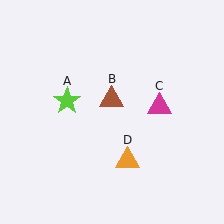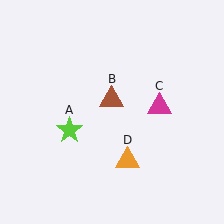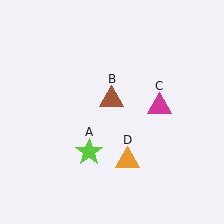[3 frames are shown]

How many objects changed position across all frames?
1 object changed position: lime star (object A).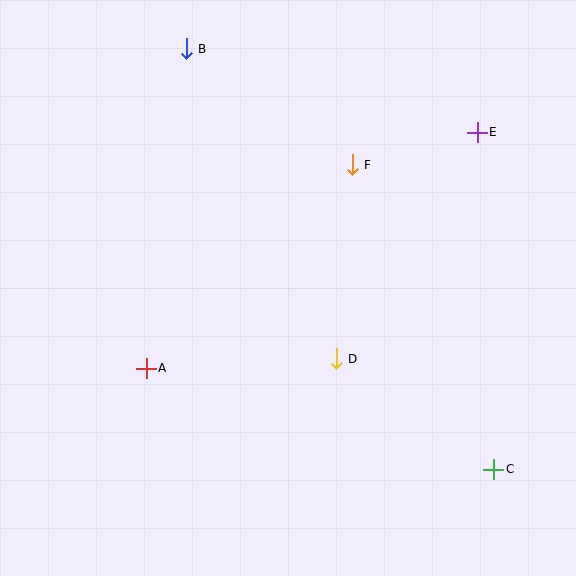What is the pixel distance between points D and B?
The distance between D and B is 344 pixels.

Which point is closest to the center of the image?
Point D at (336, 359) is closest to the center.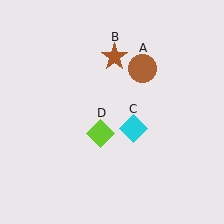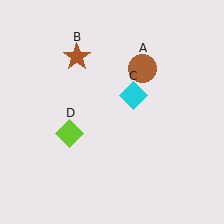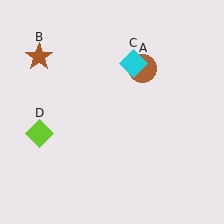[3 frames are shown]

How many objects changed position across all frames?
3 objects changed position: brown star (object B), cyan diamond (object C), lime diamond (object D).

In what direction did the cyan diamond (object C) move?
The cyan diamond (object C) moved up.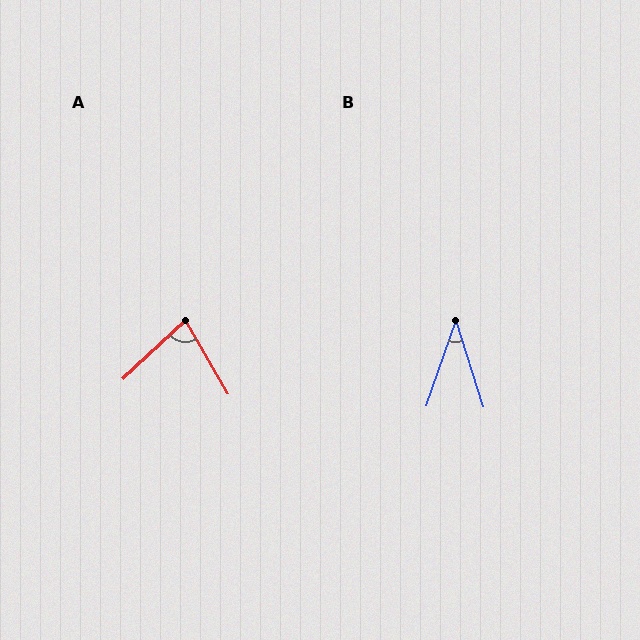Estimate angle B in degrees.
Approximately 37 degrees.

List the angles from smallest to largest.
B (37°), A (76°).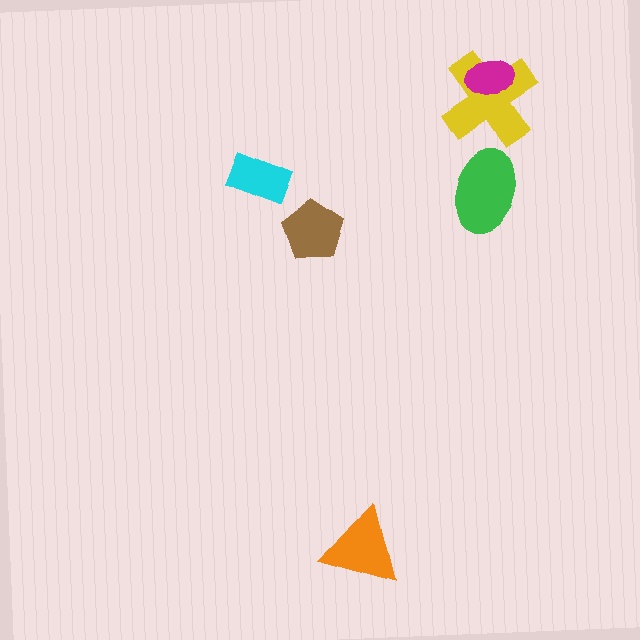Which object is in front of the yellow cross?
The magenta ellipse is in front of the yellow cross.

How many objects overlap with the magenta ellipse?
1 object overlaps with the magenta ellipse.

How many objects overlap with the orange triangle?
0 objects overlap with the orange triangle.